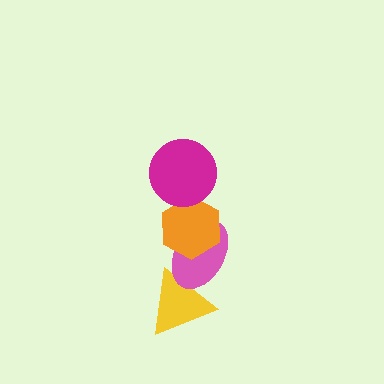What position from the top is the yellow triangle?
The yellow triangle is 4th from the top.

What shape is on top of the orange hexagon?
The magenta circle is on top of the orange hexagon.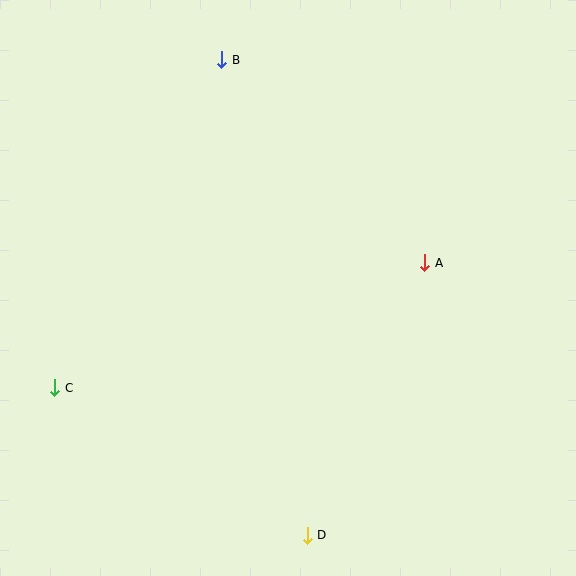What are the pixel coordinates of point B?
Point B is at (222, 60).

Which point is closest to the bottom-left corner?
Point C is closest to the bottom-left corner.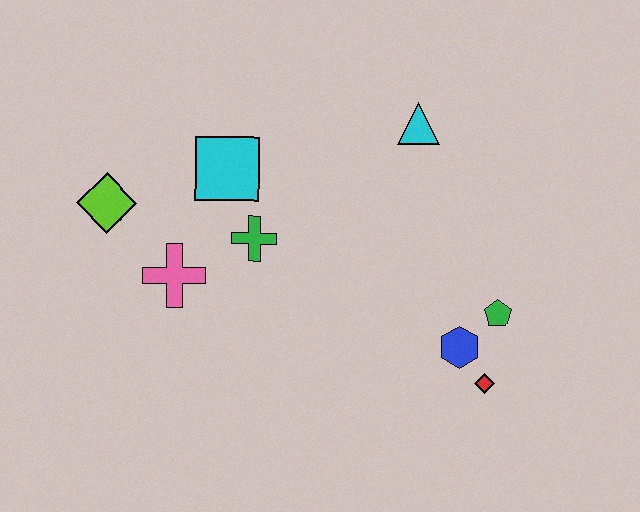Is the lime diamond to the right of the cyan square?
No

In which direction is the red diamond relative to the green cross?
The red diamond is to the right of the green cross.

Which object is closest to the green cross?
The cyan square is closest to the green cross.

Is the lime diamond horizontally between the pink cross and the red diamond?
No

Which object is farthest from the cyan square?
The red diamond is farthest from the cyan square.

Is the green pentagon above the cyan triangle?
No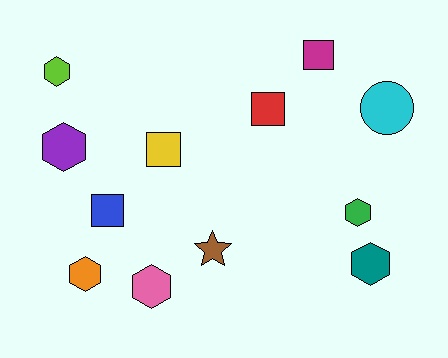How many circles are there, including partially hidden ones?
There is 1 circle.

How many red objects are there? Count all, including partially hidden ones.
There is 1 red object.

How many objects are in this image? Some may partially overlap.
There are 12 objects.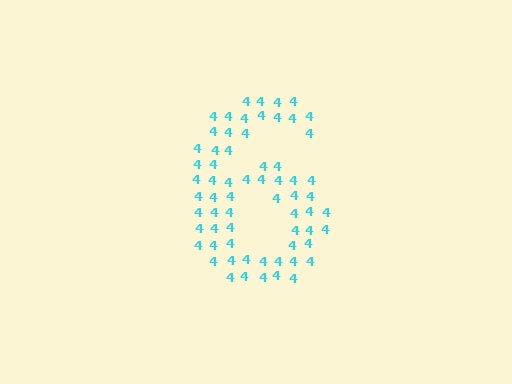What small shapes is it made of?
It is made of small digit 4's.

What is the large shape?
The large shape is the digit 6.